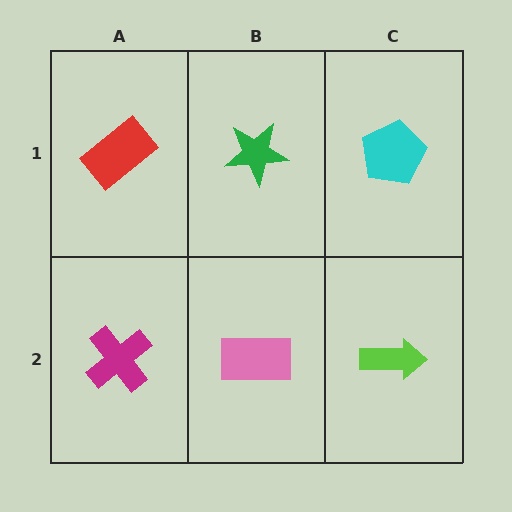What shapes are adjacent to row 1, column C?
A lime arrow (row 2, column C), a green star (row 1, column B).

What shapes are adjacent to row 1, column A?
A magenta cross (row 2, column A), a green star (row 1, column B).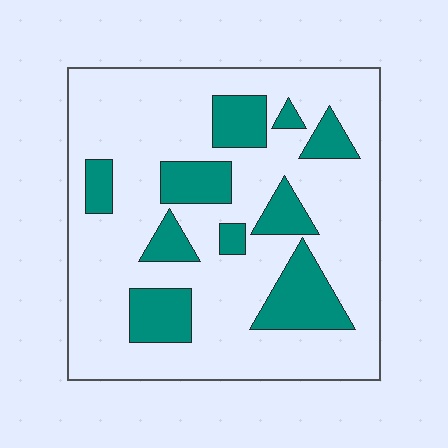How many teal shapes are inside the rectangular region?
10.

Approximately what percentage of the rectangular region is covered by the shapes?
Approximately 25%.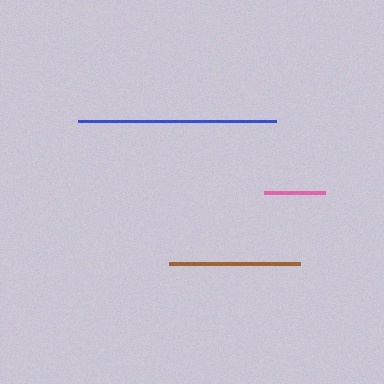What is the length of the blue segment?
The blue segment is approximately 198 pixels long.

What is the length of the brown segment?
The brown segment is approximately 131 pixels long.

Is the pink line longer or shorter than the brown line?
The brown line is longer than the pink line.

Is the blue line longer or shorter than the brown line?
The blue line is longer than the brown line.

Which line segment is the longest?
The blue line is the longest at approximately 198 pixels.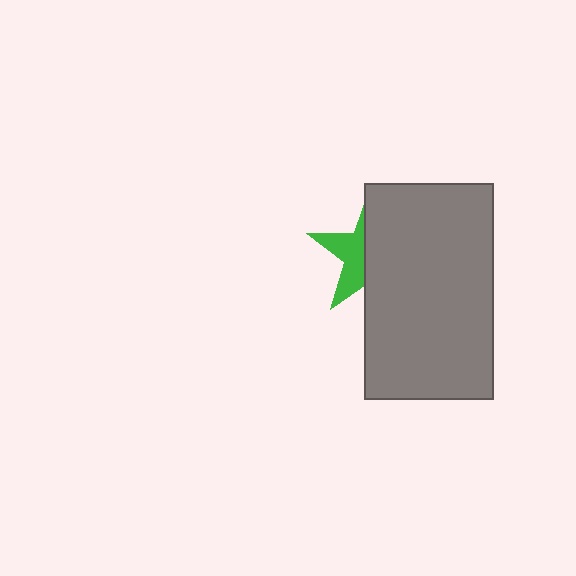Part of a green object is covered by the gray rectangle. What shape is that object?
It is a star.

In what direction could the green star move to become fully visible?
The green star could move left. That would shift it out from behind the gray rectangle entirely.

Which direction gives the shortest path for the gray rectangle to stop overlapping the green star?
Moving right gives the shortest separation.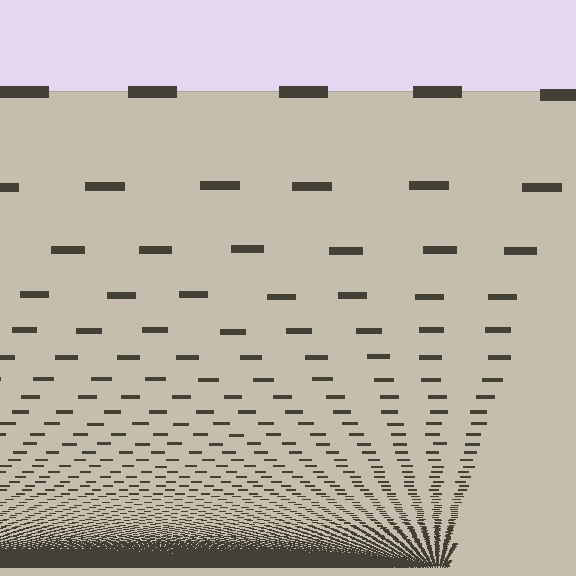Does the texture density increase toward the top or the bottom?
Density increases toward the bottom.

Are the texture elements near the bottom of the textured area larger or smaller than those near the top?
Smaller. The gradient is inverted — elements near the bottom are smaller and denser.